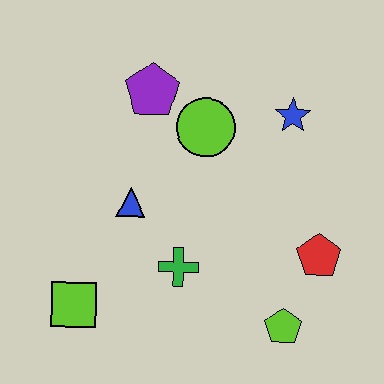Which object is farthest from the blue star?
The lime square is farthest from the blue star.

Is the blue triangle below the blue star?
Yes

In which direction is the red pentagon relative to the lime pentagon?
The red pentagon is above the lime pentagon.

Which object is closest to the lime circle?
The purple pentagon is closest to the lime circle.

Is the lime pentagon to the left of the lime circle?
No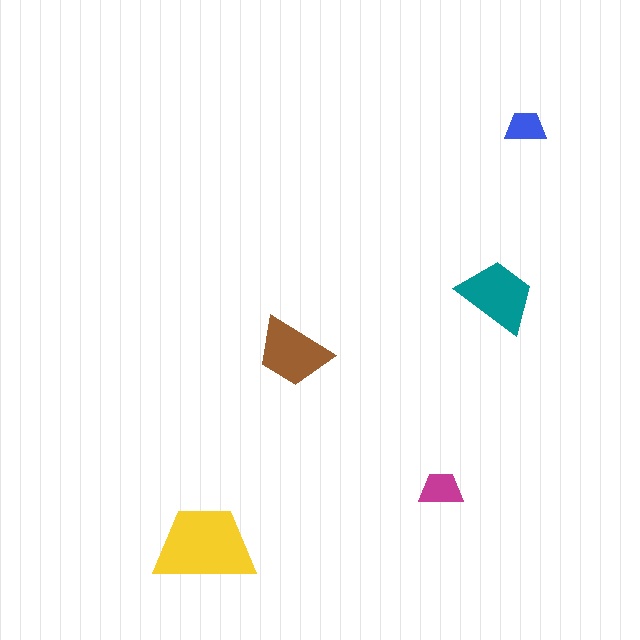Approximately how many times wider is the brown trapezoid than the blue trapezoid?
About 2 times wider.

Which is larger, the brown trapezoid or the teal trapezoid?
The teal one.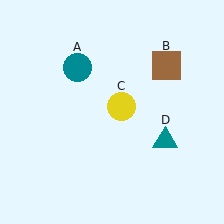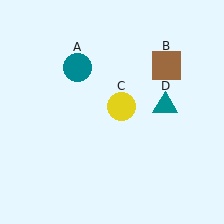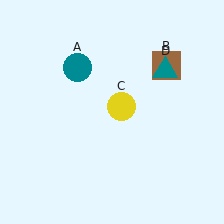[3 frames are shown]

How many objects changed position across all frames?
1 object changed position: teal triangle (object D).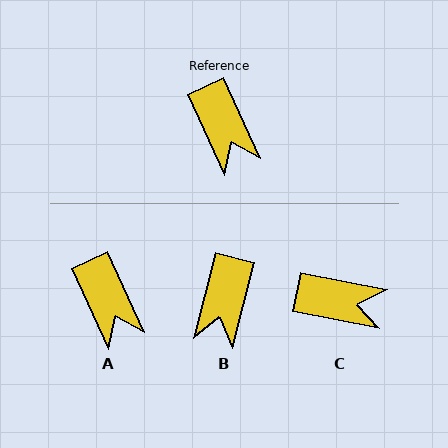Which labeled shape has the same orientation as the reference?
A.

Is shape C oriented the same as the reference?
No, it is off by about 54 degrees.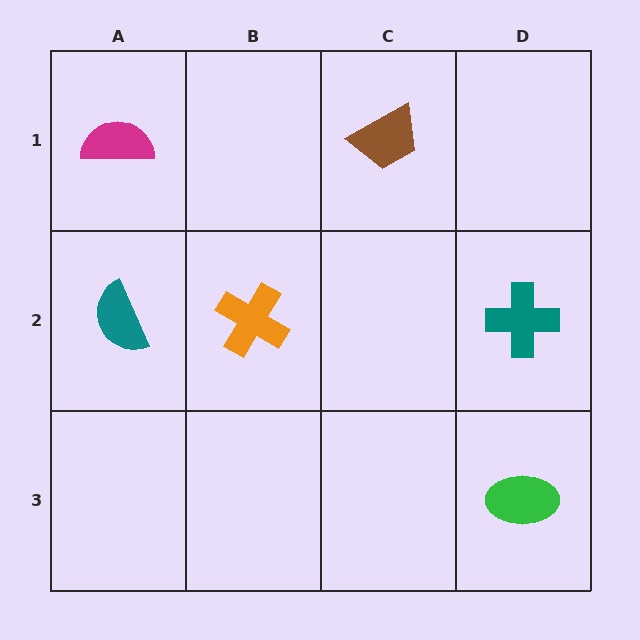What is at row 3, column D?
A green ellipse.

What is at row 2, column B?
An orange cross.